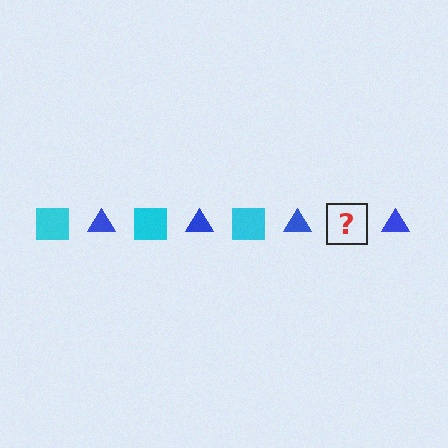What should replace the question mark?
The question mark should be replaced with a cyan square.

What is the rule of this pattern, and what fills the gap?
The rule is that the pattern alternates between cyan square and blue triangle. The gap should be filled with a cyan square.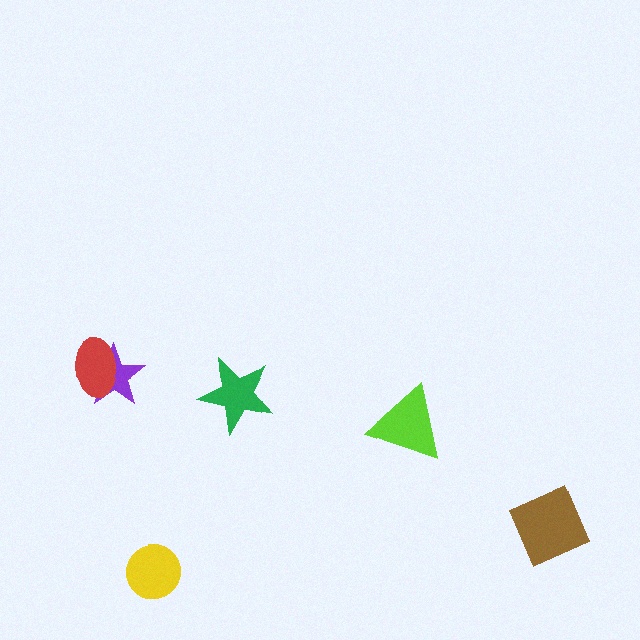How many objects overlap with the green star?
0 objects overlap with the green star.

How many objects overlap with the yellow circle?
0 objects overlap with the yellow circle.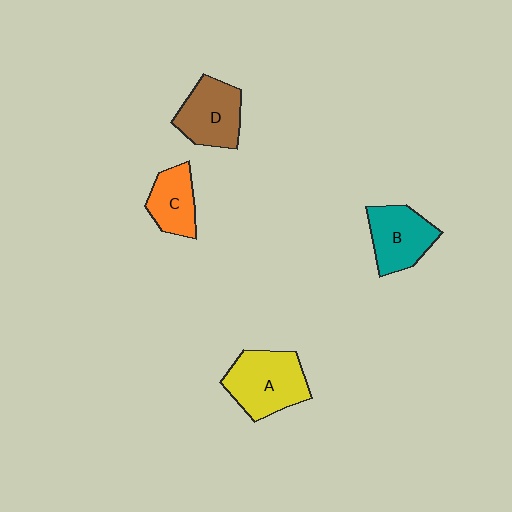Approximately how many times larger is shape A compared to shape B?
Approximately 1.2 times.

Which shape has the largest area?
Shape A (yellow).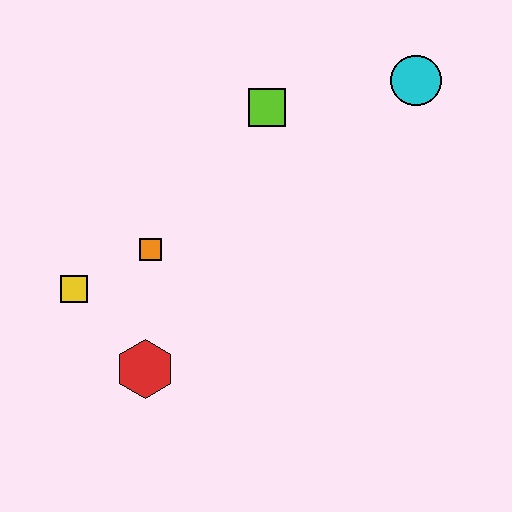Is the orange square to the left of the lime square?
Yes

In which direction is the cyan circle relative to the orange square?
The cyan circle is to the right of the orange square.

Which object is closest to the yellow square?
The orange square is closest to the yellow square.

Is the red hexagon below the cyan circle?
Yes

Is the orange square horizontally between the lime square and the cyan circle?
No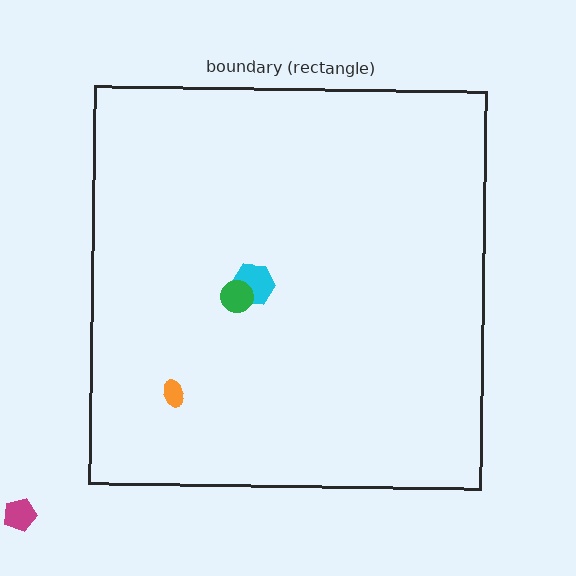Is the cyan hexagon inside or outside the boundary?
Inside.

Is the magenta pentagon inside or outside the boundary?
Outside.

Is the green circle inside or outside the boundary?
Inside.